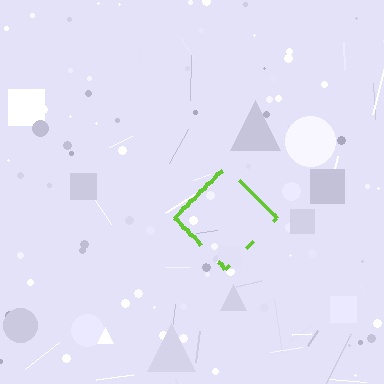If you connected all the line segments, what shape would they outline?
They would outline a diamond.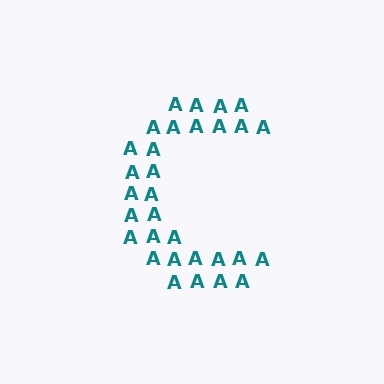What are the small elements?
The small elements are letter A's.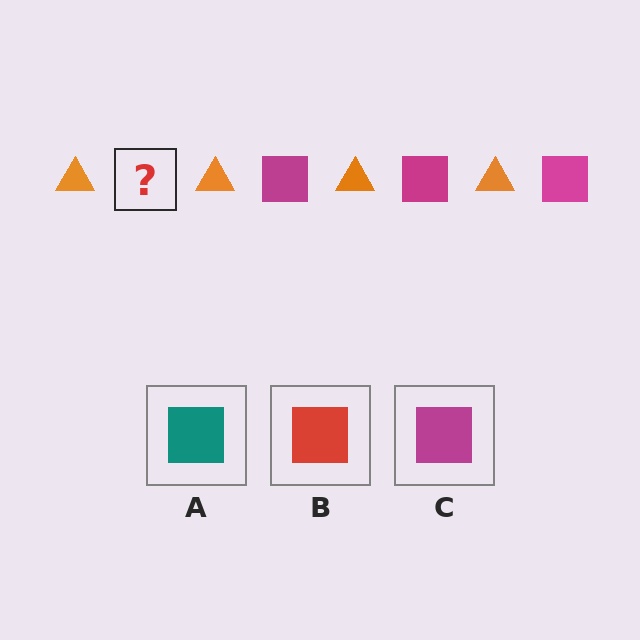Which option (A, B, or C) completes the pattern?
C.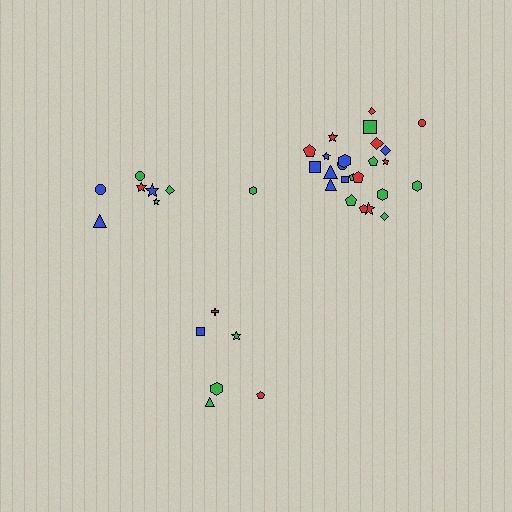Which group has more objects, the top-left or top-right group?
The top-right group.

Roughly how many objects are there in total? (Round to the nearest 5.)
Roughly 40 objects in total.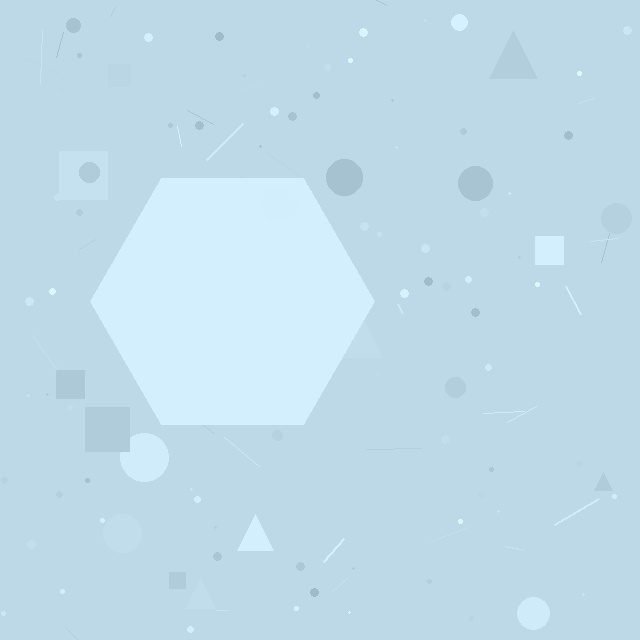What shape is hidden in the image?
A hexagon is hidden in the image.